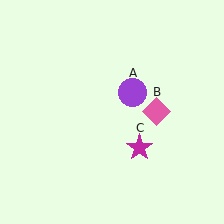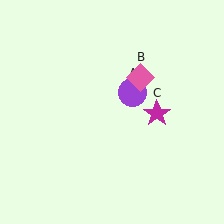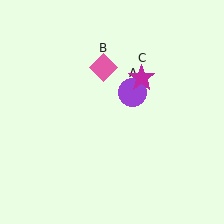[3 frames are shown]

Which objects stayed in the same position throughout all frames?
Purple circle (object A) remained stationary.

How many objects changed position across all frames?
2 objects changed position: pink diamond (object B), magenta star (object C).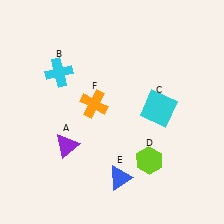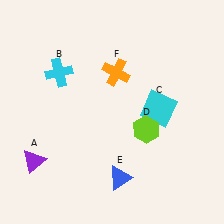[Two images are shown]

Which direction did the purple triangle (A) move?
The purple triangle (A) moved left.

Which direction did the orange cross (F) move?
The orange cross (F) moved up.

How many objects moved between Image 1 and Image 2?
3 objects moved between the two images.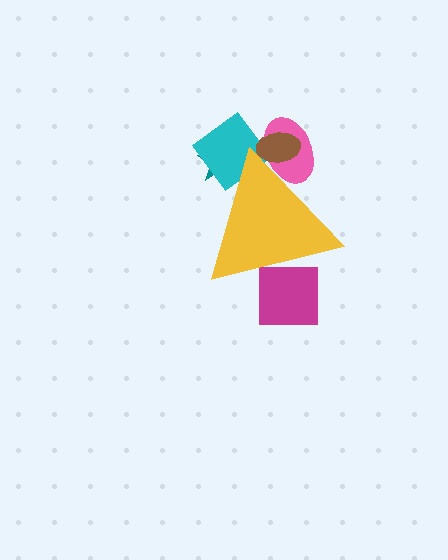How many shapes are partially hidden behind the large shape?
5 shapes are partially hidden.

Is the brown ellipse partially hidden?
Yes, the brown ellipse is partially hidden behind the yellow triangle.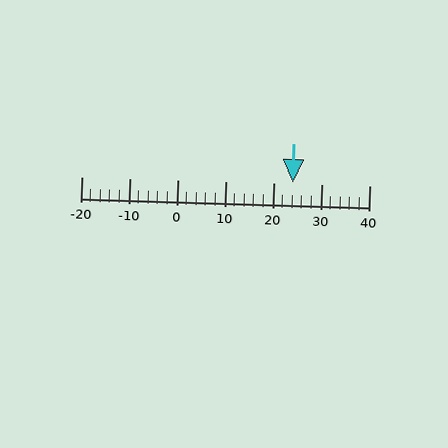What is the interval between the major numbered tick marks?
The major tick marks are spaced 10 units apart.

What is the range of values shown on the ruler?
The ruler shows values from -20 to 40.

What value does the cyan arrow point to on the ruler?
The cyan arrow points to approximately 24.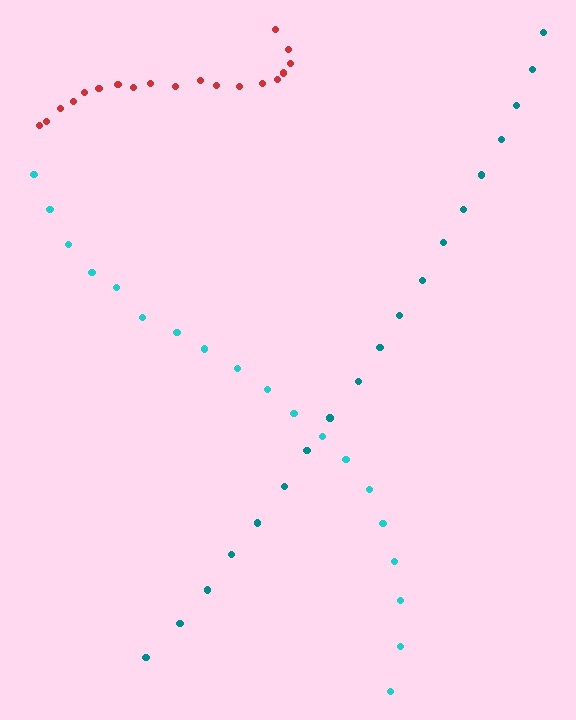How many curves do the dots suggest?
There are 3 distinct paths.